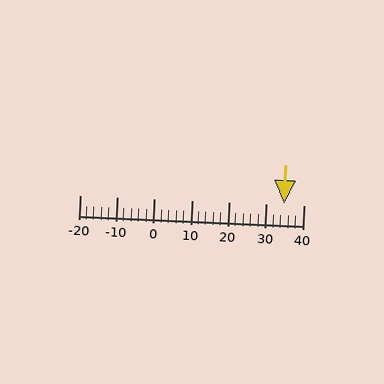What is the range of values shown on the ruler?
The ruler shows values from -20 to 40.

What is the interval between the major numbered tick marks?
The major tick marks are spaced 10 units apart.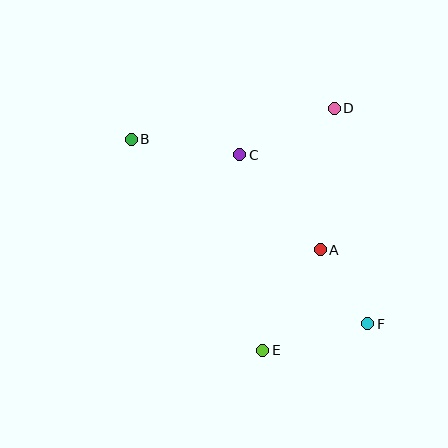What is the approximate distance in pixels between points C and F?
The distance between C and F is approximately 212 pixels.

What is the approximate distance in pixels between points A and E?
The distance between A and E is approximately 116 pixels.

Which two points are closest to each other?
Points A and F are closest to each other.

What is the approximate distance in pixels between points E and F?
The distance between E and F is approximately 108 pixels.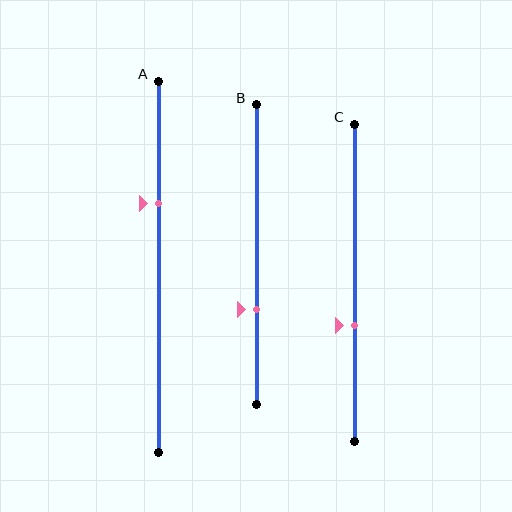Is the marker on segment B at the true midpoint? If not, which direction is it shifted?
No, the marker on segment B is shifted downward by about 18% of the segment length.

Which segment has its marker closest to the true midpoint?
Segment C has its marker closest to the true midpoint.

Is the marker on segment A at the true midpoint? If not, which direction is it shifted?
No, the marker on segment A is shifted upward by about 17% of the segment length.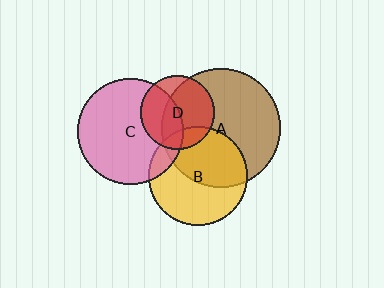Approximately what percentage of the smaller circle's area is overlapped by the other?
Approximately 15%.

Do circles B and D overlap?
Yes.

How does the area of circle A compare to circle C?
Approximately 1.2 times.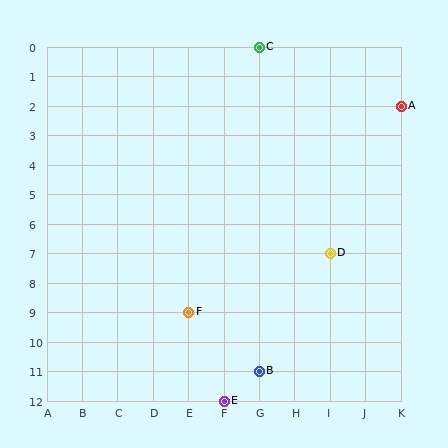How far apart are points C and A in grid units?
Points C and A are 4 columns and 2 rows apart (about 4.5 grid units diagonally).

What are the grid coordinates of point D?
Point D is at grid coordinates (I, 7).